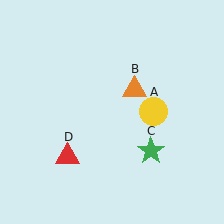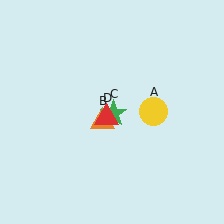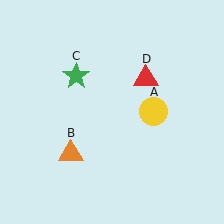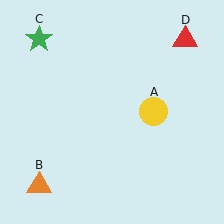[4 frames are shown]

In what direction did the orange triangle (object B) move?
The orange triangle (object B) moved down and to the left.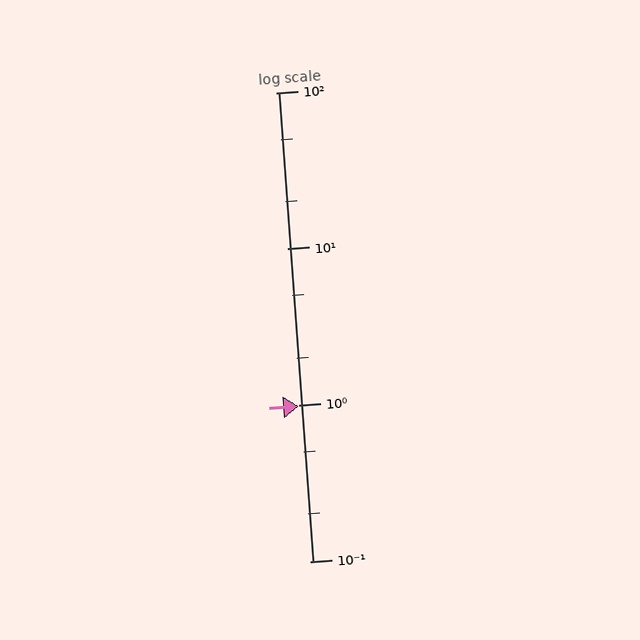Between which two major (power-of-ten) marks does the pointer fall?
The pointer is between 0.1 and 1.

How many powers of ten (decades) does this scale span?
The scale spans 3 decades, from 0.1 to 100.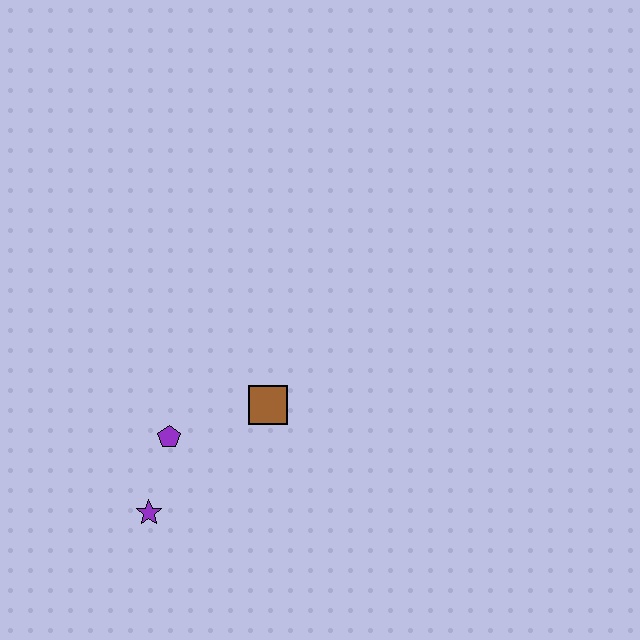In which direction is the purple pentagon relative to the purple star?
The purple pentagon is above the purple star.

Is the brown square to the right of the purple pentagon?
Yes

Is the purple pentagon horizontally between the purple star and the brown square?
Yes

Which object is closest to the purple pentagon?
The purple star is closest to the purple pentagon.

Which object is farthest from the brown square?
The purple star is farthest from the brown square.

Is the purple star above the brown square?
No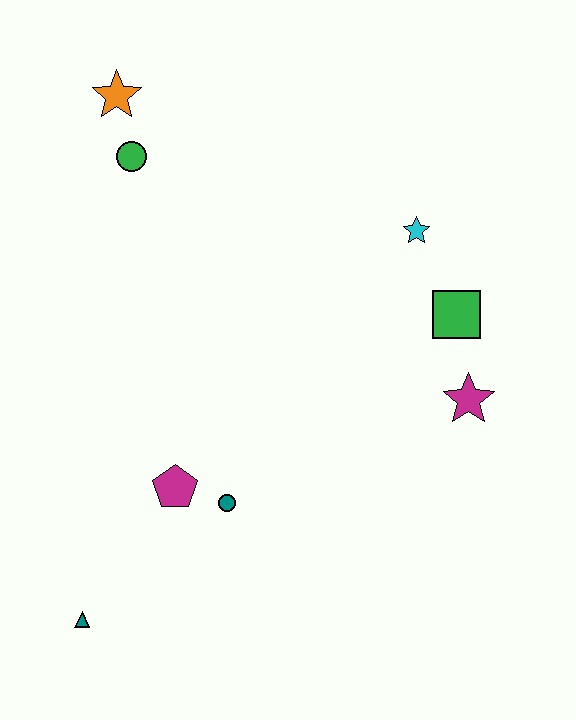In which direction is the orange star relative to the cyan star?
The orange star is to the left of the cyan star.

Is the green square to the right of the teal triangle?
Yes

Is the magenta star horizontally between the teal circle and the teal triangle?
No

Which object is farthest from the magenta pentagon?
The orange star is farthest from the magenta pentagon.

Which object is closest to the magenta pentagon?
The teal circle is closest to the magenta pentagon.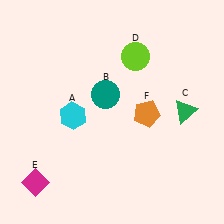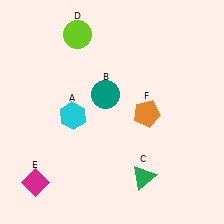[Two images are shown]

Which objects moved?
The objects that moved are: the green triangle (C), the lime circle (D).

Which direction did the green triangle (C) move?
The green triangle (C) moved down.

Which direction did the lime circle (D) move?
The lime circle (D) moved left.